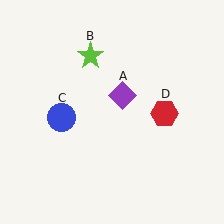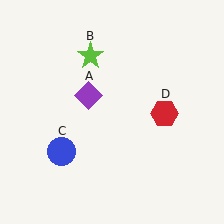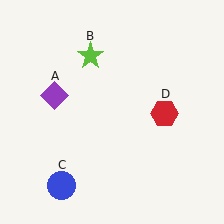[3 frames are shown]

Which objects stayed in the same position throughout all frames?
Lime star (object B) and red hexagon (object D) remained stationary.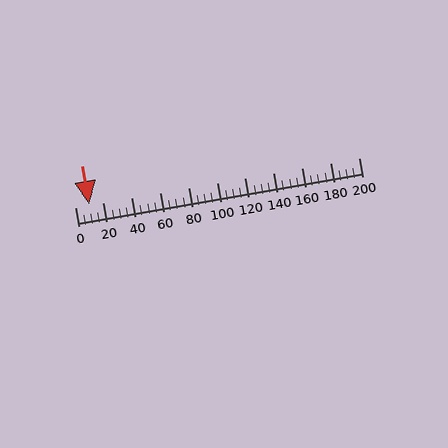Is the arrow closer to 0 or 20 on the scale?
The arrow is closer to 20.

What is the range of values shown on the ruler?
The ruler shows values from 0 to 200.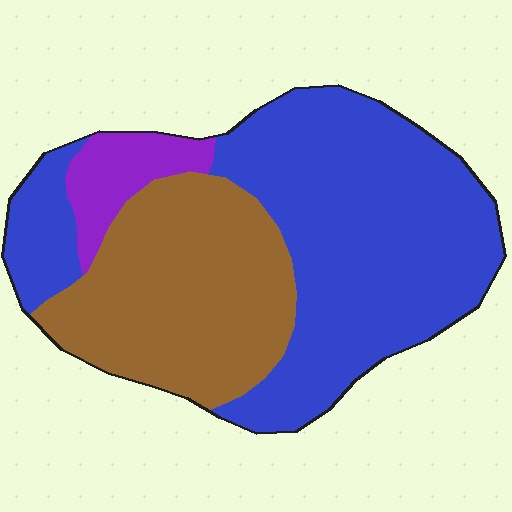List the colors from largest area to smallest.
From largest to smallest: blue, brown, purple.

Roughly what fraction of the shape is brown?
Brown covers roughly 35% of the shape.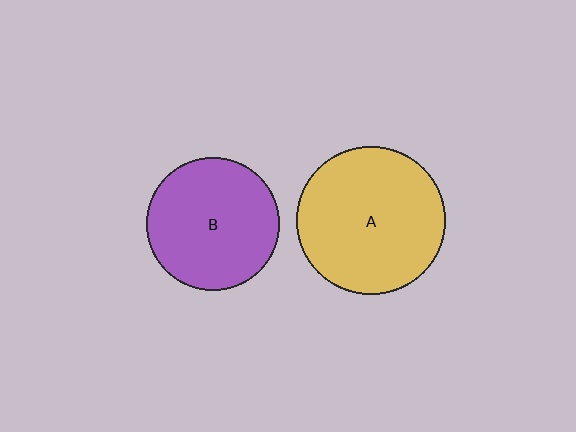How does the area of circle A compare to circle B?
Approximately 1.3 times.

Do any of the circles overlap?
No, none of the circles overlap.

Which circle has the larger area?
Circle A (yellow).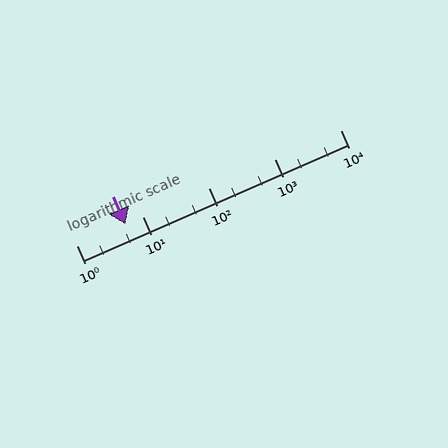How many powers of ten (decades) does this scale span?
The scale spans 4 decades, from 1 to 10000.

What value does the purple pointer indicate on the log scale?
The pointer indicates approximately 5.6.